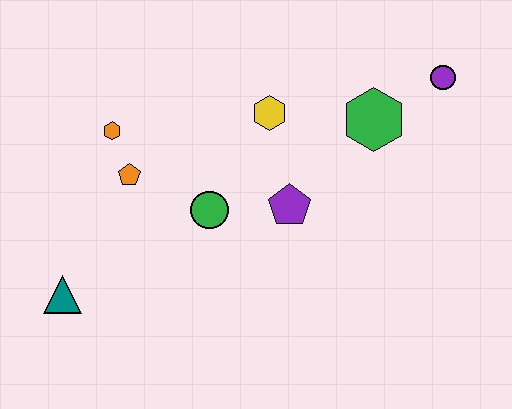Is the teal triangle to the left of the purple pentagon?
Yes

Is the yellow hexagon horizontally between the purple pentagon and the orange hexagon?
Yes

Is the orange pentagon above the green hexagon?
No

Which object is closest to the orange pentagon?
The orange hexagon is closest to the orange pentagon.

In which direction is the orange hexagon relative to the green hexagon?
The orange hexagon is to the left of the green hexagon.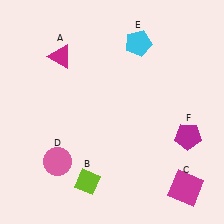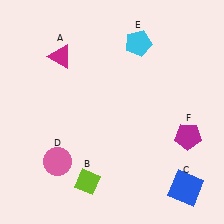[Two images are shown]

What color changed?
The square (C) changed from magenta in Image 1 to blue in Image 2.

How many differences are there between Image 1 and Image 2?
There is 1 difference between the two images.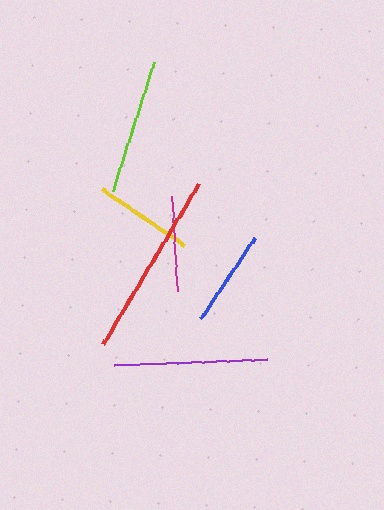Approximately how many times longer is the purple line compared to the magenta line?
The purple line is approximately 1.6 times the length of the magenta line.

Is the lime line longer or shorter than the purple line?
The purple line is longer than the lime line.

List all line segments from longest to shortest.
From longest to shortest: red, purple, lime, yellow, blue, magenta.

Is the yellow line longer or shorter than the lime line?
The lime line is longer than the yellow line.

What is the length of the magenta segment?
The magenta segment is approximately 96 pixels long.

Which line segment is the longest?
The red line is the longest at approximately 187 pixels.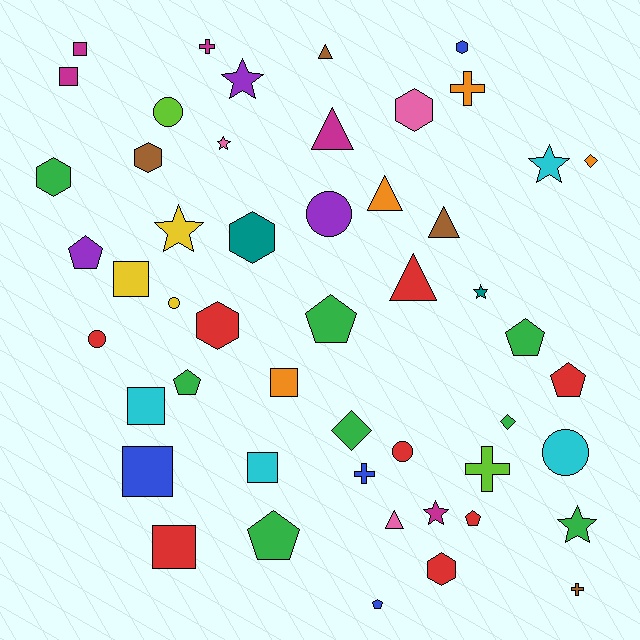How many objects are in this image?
There are 50 objects.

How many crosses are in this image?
There are 5 crosses.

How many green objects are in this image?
There are 8 green objects.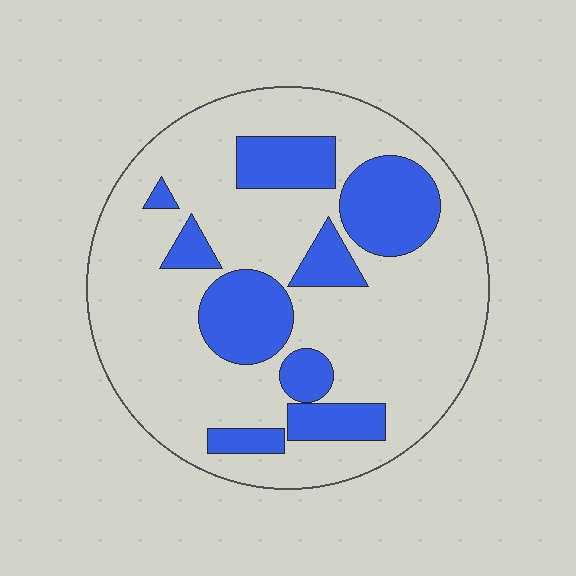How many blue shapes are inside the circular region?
9.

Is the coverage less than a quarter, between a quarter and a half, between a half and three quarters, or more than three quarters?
Between a quarter and a half.